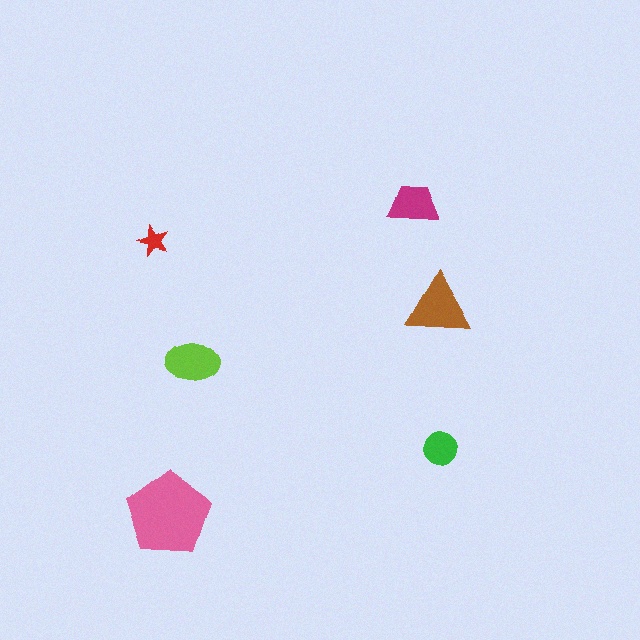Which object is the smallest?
The red star.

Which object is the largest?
The pink pentagon.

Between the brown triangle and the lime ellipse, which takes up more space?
The brown triangle.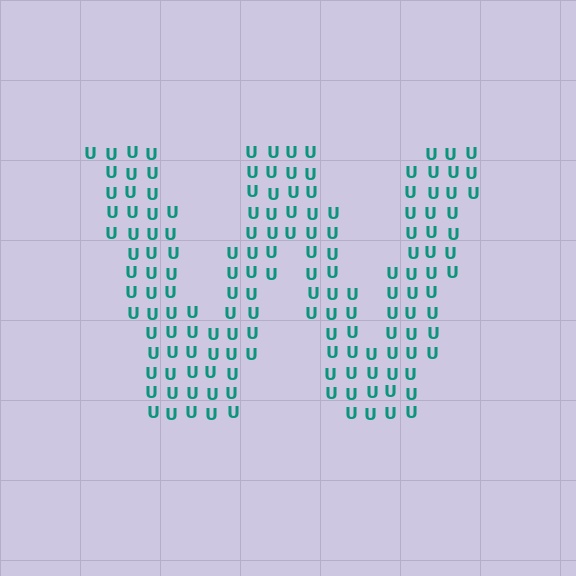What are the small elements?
The small elements are letter U's.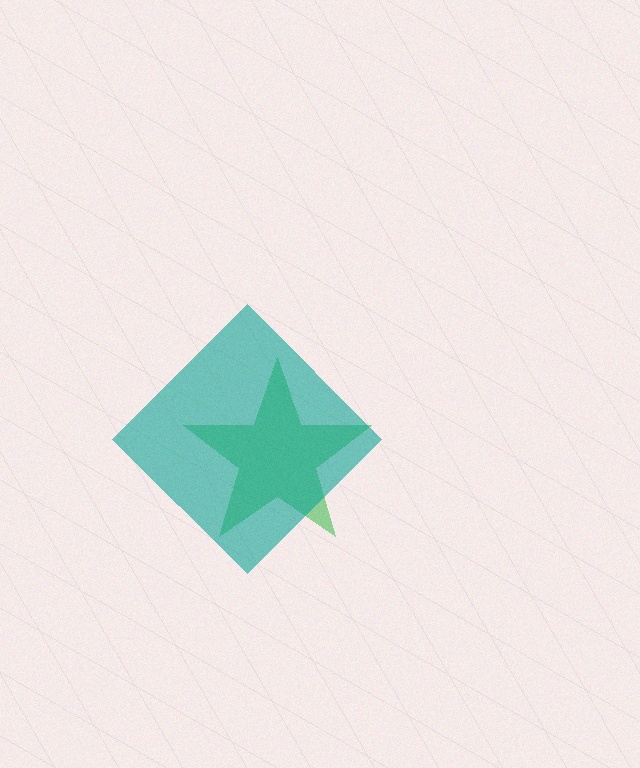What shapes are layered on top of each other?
The layered shapes are: a green star, a teal diamond.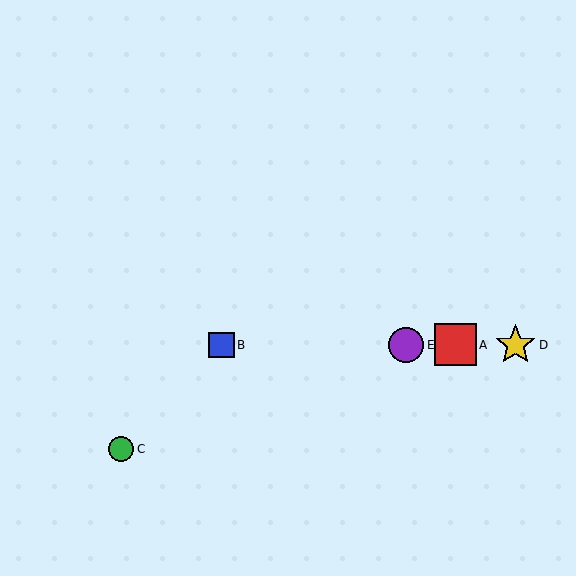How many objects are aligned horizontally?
4 objects (A, B, D, E) are aligned horizontally.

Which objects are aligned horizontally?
Objects A, B, D, E are aligned horizontally.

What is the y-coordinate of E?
Object E is at y≈345.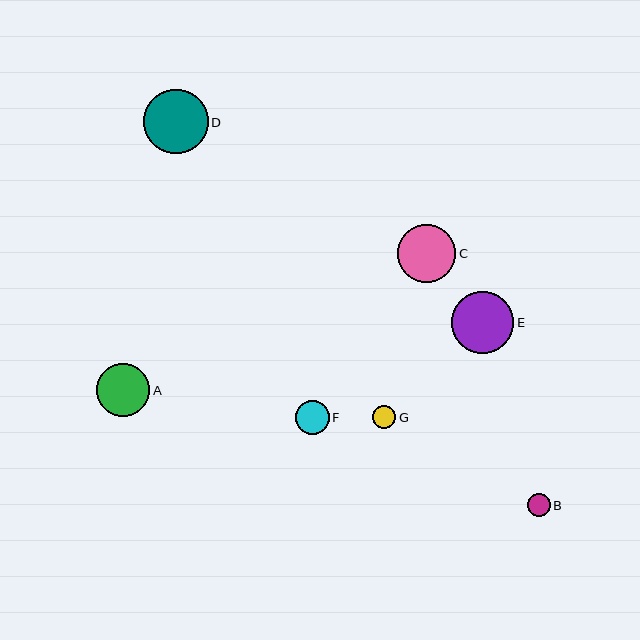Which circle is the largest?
Circle D is the largest with a size of approximately 64 pixels.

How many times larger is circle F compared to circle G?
Circle F is approximately 1.4 times the size of circle G.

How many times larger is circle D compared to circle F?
Circle D is approximately 1.9 times the size of circle F.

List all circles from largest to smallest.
From largest to smallest: D, E, C, A, F, G, B.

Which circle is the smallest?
Circle B is the smallest with a size of approximately 22 pixels.